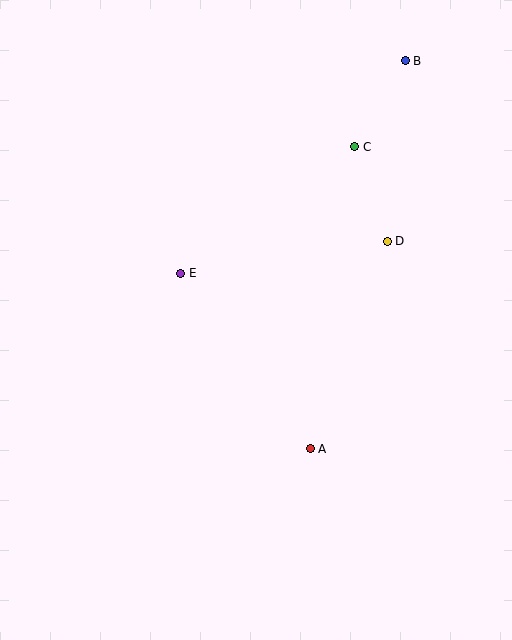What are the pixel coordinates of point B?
Point B is at (405, 61).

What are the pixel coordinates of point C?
Point C is at (355, 147).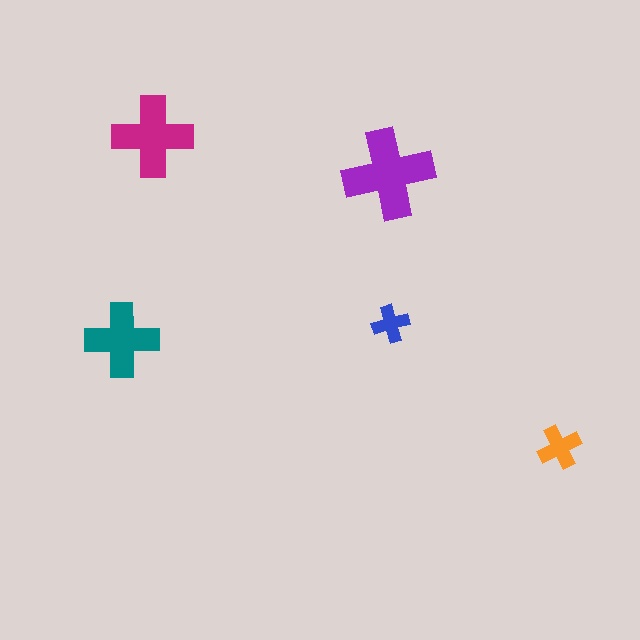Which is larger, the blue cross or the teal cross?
The teal one.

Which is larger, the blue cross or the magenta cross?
The magenta one.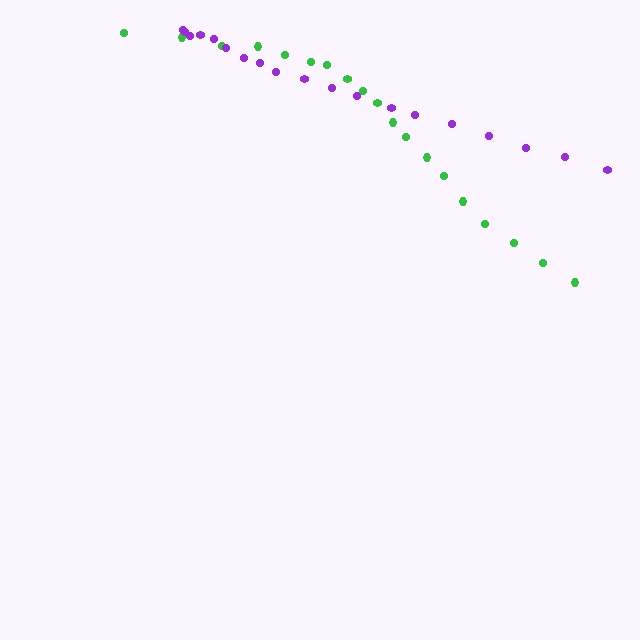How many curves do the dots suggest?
There are 2 distinct paths.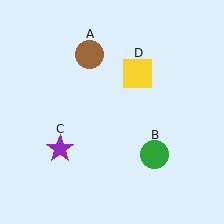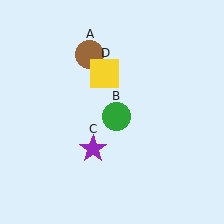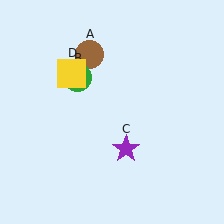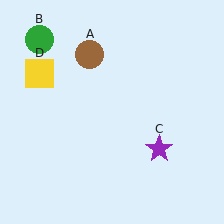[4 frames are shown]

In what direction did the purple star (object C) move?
The purple star (object C) moved right.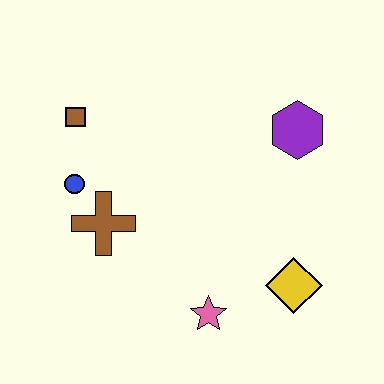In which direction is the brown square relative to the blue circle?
The brown square is above the blue circle.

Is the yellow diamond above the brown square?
No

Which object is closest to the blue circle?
The brown cross is closest to the blue circle.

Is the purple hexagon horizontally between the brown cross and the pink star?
No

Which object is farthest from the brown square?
The yellow diamond is farthest from the brown square.